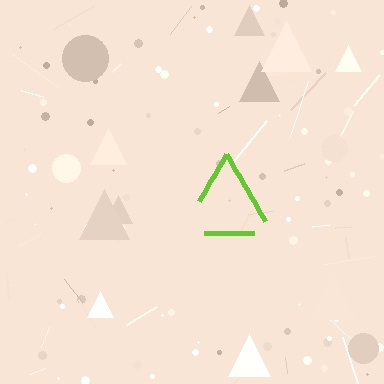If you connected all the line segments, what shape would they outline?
They would outline a triangle.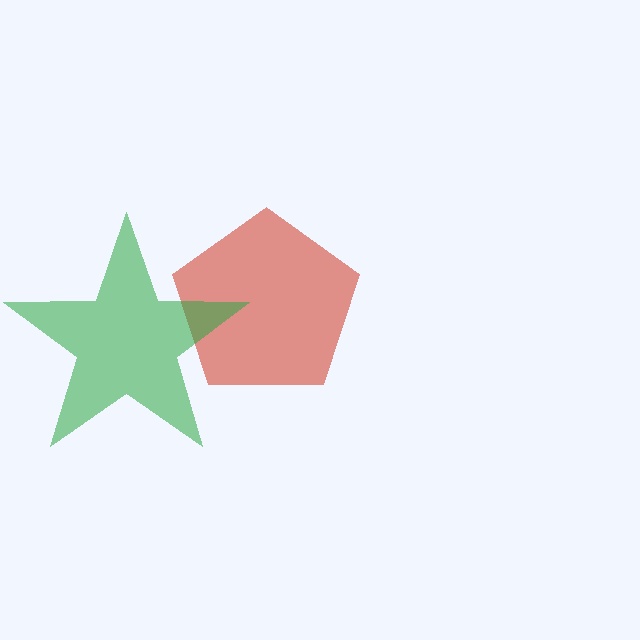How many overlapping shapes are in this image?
There are 2 overlapping shapes in the image.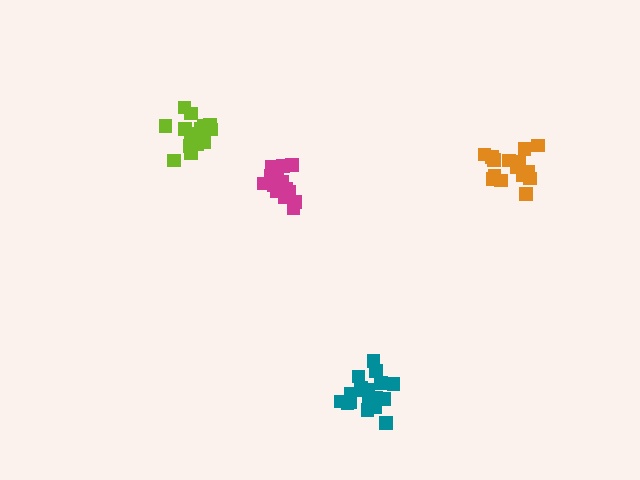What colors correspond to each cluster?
The clusters are colored: teal, orange, lime, magenta.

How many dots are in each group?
Group 1: 19 dots, Group 2: 15 dots, Group 3: 17 dots, Group 4: 16 dots (67 total).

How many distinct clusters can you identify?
There are 4 distinct clusters.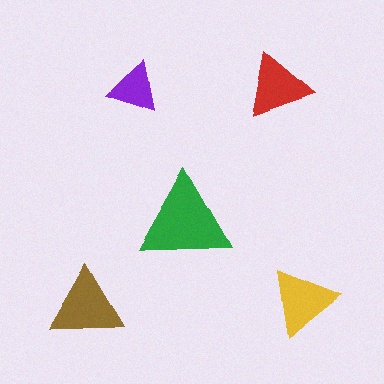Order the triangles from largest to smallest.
the green one, the brown one, the yellow one, the red one, the purple one.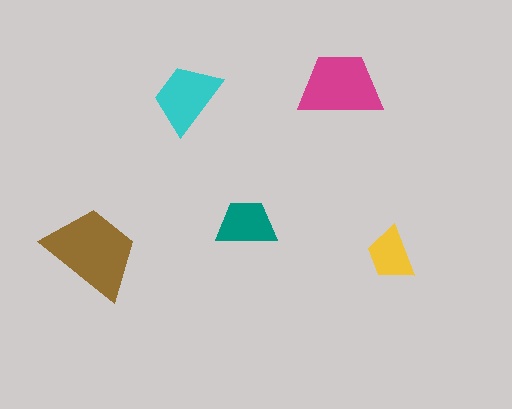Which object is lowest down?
The yellow trapezoid is bottommost.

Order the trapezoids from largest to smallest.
the brown one, the magenta one, the cyan one, the teal one, the yellow one.